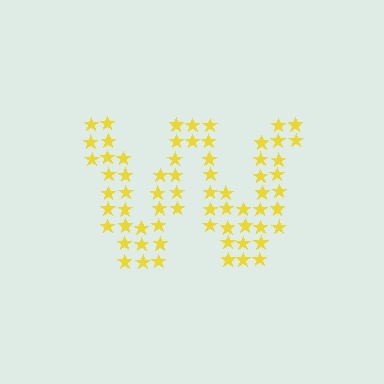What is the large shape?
The large shape is the letter W.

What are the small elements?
The small elements are stars.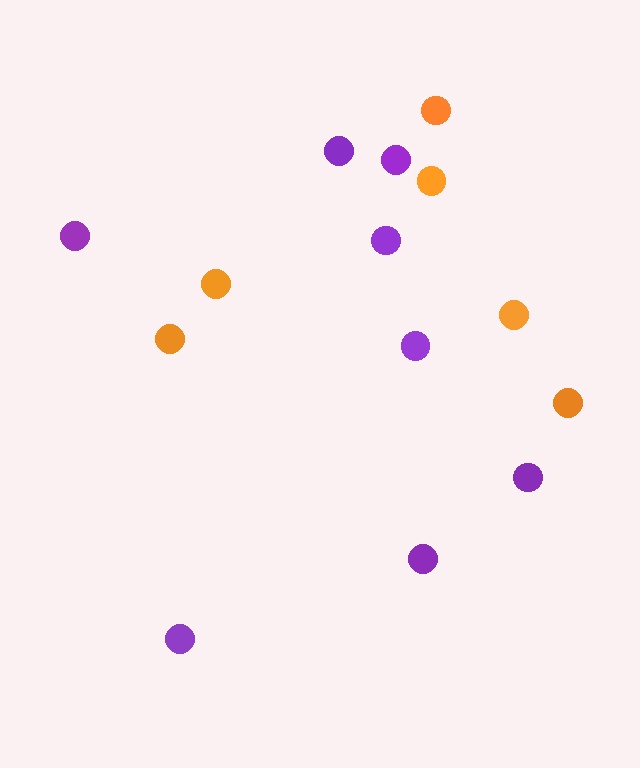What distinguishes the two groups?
There are 2 groups: one group of orange circles (6) and one group of purple circles (8).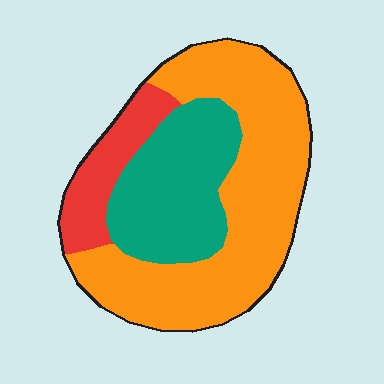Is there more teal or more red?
Teal.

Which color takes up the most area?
Orange, at roughly 55%.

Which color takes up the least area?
Red, at roughly 15%.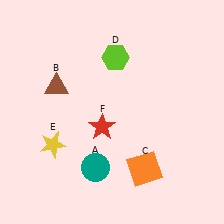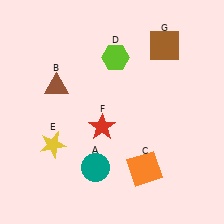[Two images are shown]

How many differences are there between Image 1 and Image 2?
There is 1 difference between the two images.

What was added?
A brown square (G) was added in Image 2.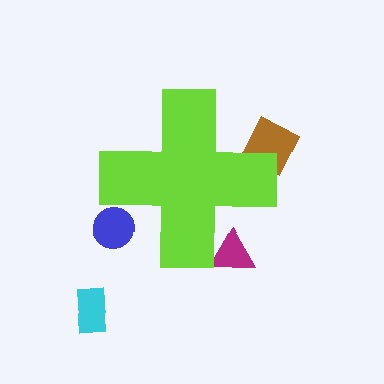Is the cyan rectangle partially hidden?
No, the cyan rectangle is fully visible.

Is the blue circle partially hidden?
Yes, the blue circle is partially hidden behind the lime cross.